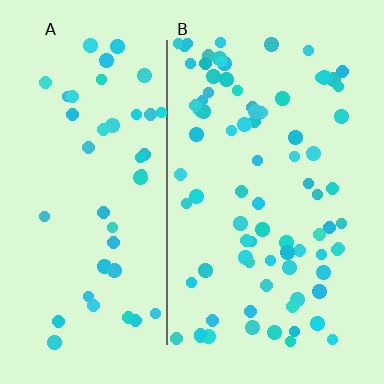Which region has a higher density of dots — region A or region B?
B (the right).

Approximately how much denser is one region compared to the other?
Approximately 1.8× — region B over region A.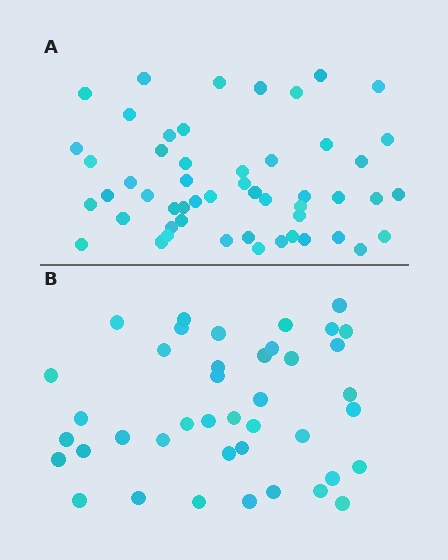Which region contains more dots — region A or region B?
Region A (the top region) has more dots.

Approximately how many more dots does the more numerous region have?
Region A has roughly 12 or so more dots than region B.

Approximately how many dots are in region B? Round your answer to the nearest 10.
About 40 dots. (The exact count is 41, which rounds to 40.)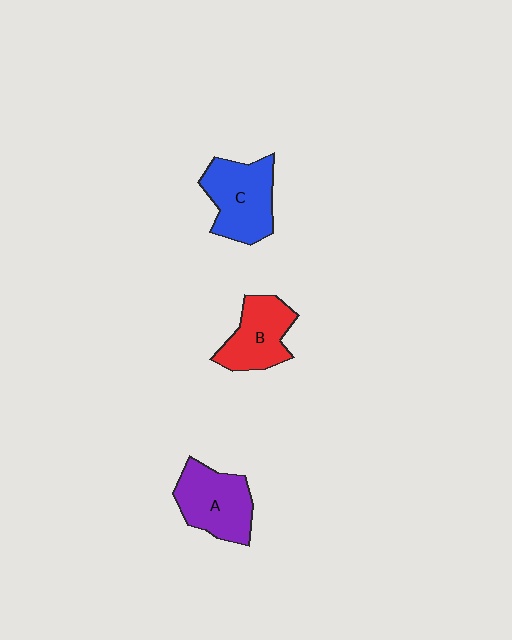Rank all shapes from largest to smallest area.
From largest to smallest: C (blue), A (purple), B (red).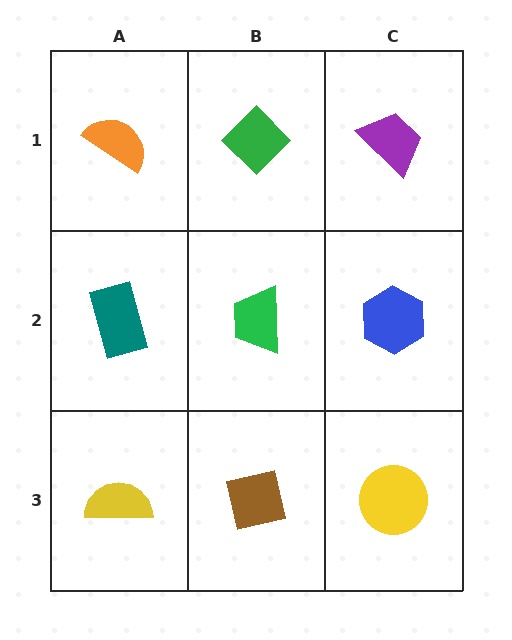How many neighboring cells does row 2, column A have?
3.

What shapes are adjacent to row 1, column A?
A teal rectangle (row 2, column A), a green diamond (row 1, column B).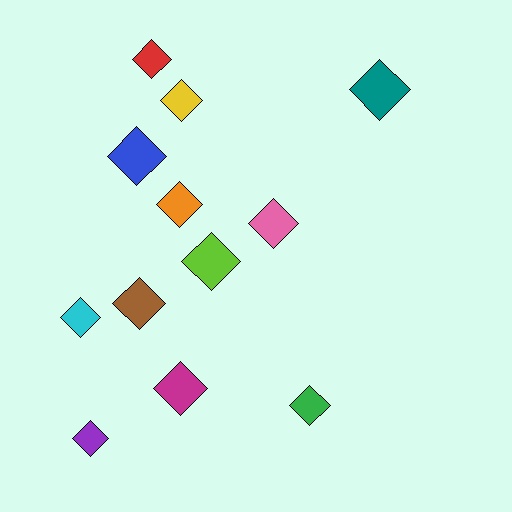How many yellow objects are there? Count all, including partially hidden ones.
There is 1 yellow object.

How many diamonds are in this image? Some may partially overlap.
There are 12 diamonds.